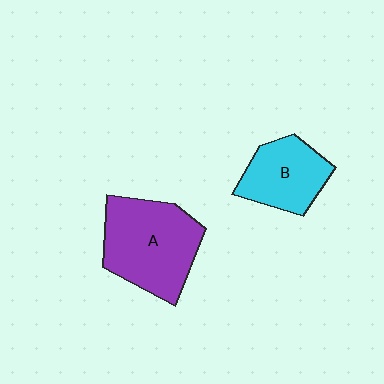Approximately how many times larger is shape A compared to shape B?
Approximately 1.5 times.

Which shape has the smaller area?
Shape B (cyan).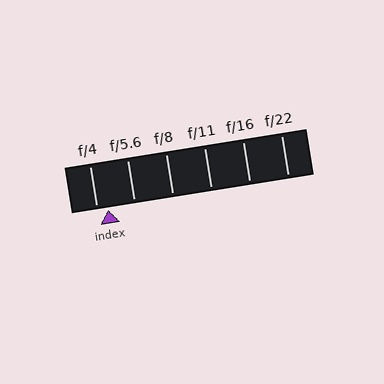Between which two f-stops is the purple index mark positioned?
The index mark is between f/4 and f/5.6.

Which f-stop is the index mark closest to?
The index mark is closest to f/4.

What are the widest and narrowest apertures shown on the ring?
The widest aperture shown is f/4 and the narrowest is f/22.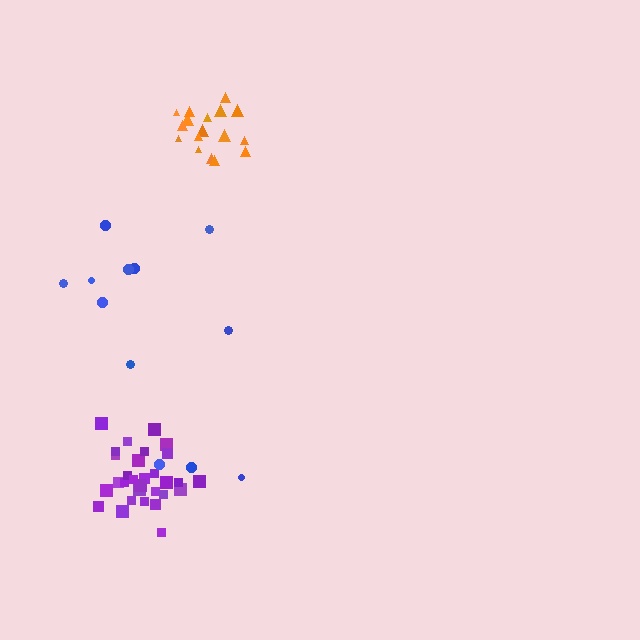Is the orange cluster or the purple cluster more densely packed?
Purple.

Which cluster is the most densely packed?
Purple.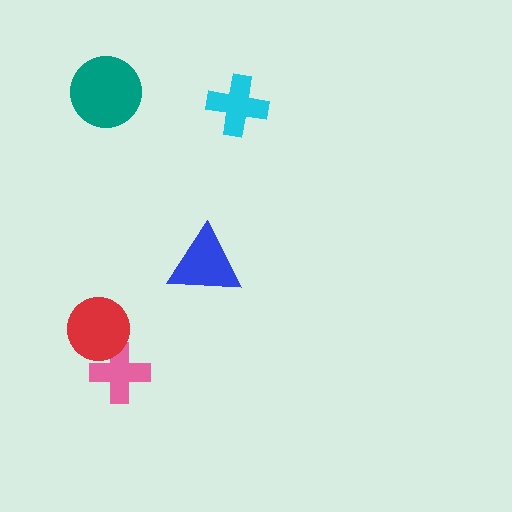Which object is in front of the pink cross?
The red circle is in front of the pink cross.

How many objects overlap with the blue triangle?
0 objects overlap with the blue triangle.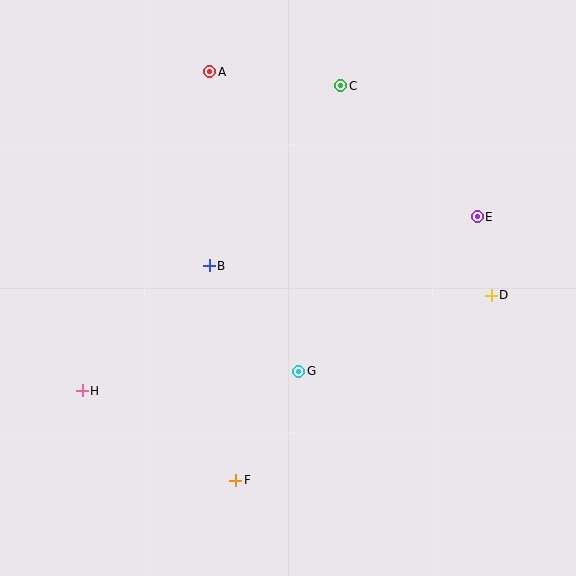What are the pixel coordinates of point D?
Point D is at (491, 295).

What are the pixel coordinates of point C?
Point C is at (341, 86).